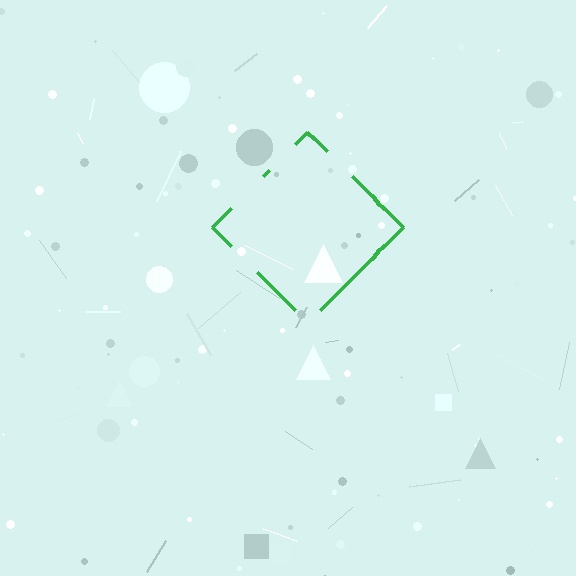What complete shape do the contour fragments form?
The contour fragments form a diamond.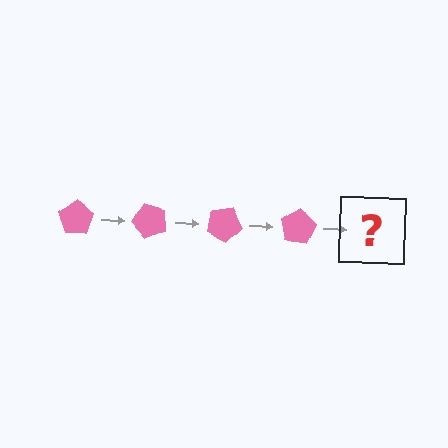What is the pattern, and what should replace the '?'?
The pattern is that the pentagon rotates 50 degrees each step. The '?' should be a pink pentagon rotated 200 degrees.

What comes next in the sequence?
The next element should be a pink pentagon rotated 200 degrees.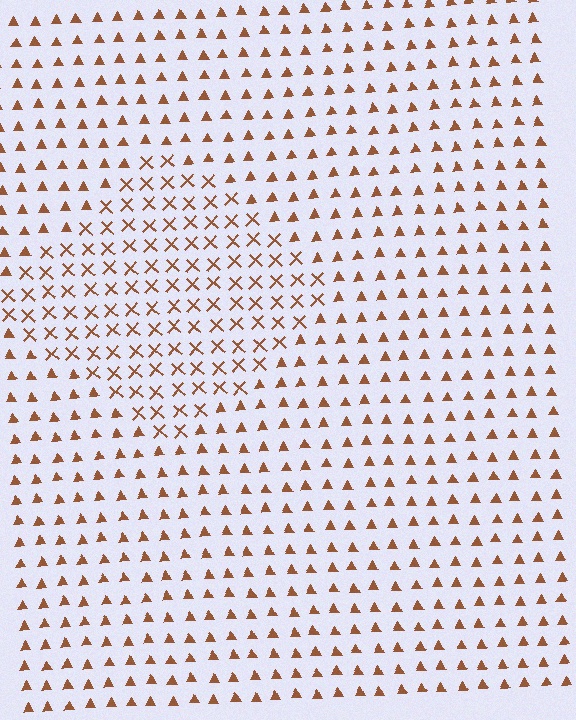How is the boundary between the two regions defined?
The boundary is defined by a change in element shape: X marks inside vs. triangles outside. All elements share the same color and spacing.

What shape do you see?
I see a diamond.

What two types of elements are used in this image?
The image uses X marks inside the diamond region and triangles outside it.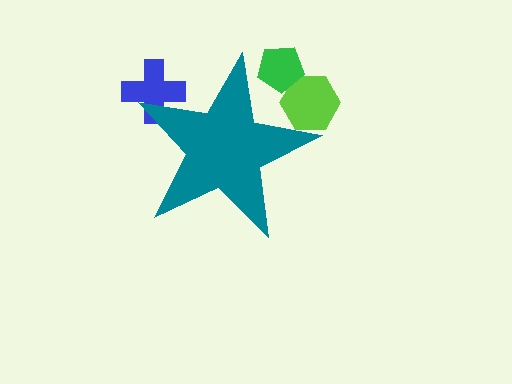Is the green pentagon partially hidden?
Yes, the green pentagon is partially hidden behind the teal star.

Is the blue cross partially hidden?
Yes, the blue cross is partially hidden behind the teal star.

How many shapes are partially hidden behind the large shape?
3 shapes are partially hidden.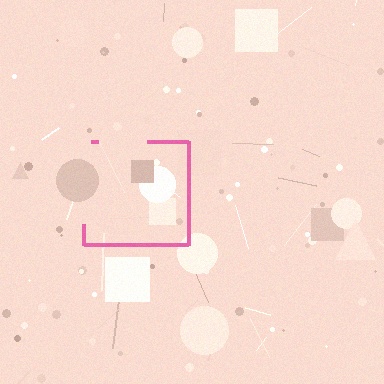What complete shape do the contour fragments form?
The contour fragments form a square.